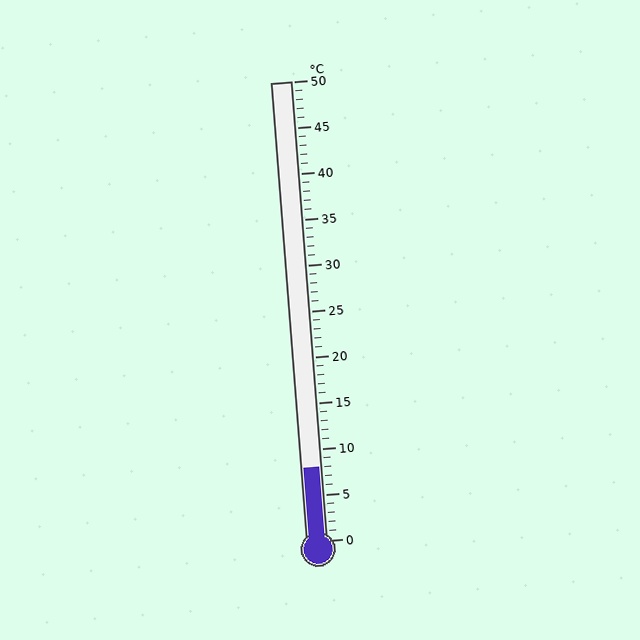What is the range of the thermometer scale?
The thermometer scale ranges from 0°C to 50°C.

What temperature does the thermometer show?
The thermometer shows approximately 8°C.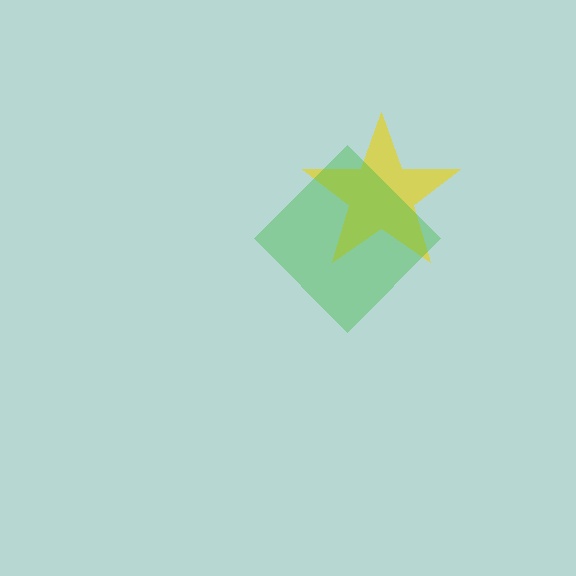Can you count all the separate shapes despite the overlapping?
Yes, there are 2 separate shapes.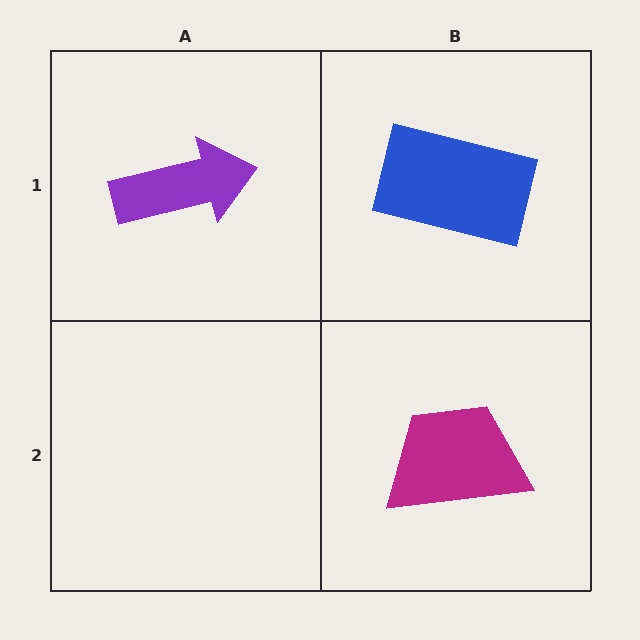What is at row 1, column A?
A purple arrow.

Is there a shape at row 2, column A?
No, that cell is empty.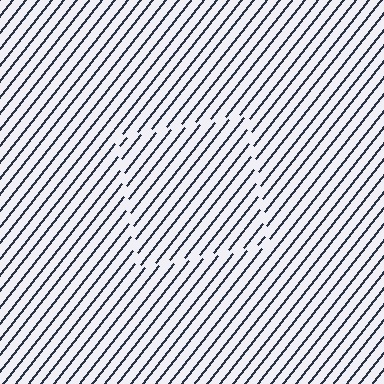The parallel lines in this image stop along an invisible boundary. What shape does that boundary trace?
An illusory square. The interior of the shape contains the same grating, shifted by half a period — the contour is defined by the phase discontinuity where line-ends from the inner and outer gratings abut.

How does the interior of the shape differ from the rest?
The interior of the shape contains the same grating, shifted by half a period — the contour is defined by the phase discontinuity where line-ends from the inner and outer gratings abut.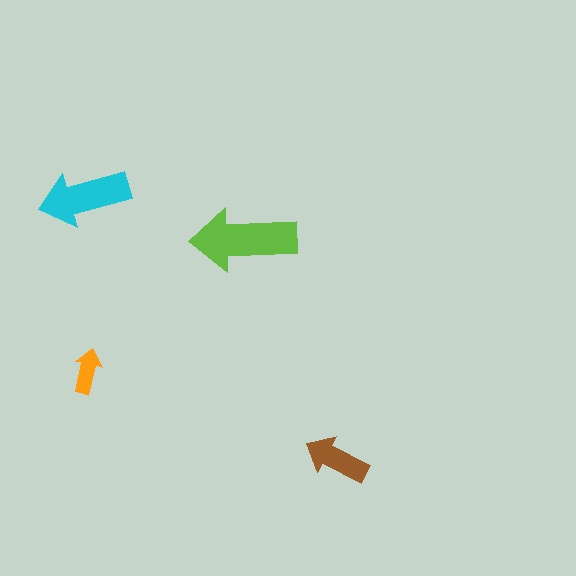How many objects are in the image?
There are 4 objects in the image.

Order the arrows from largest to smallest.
the lime one, the cyan one, the brown one, the orange one.